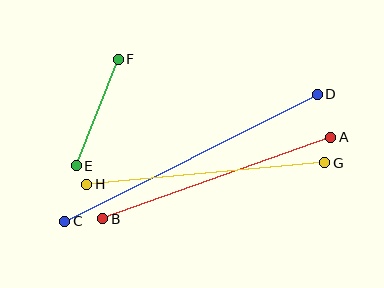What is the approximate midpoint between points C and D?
The midpoint is at approximately (191, 158) pixels.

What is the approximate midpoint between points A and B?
The midpoint is at approximately (217, 178) pixels.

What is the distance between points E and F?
The distance is approximately 114 pixels.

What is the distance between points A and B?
The distance is approximately 242 pixels.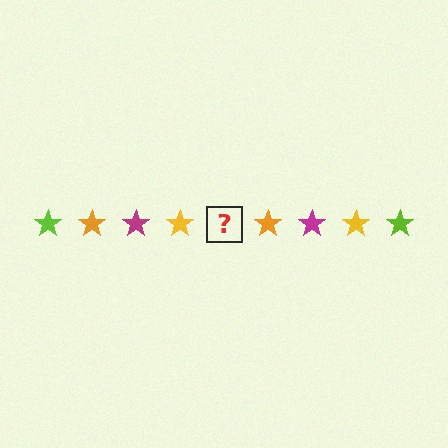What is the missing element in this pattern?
The missing element is a lime star.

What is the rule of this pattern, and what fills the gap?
The rule is that the pattern cycles through lime, orange, magenta, yellow stars. The gap should be filled with a lime star.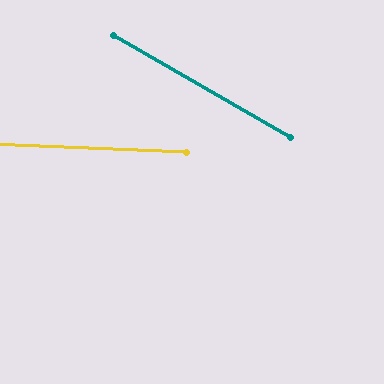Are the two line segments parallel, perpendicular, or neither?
Neither parallel nor perpendicular — they differ by about 27°.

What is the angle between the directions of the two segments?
Approximately 27 degrees.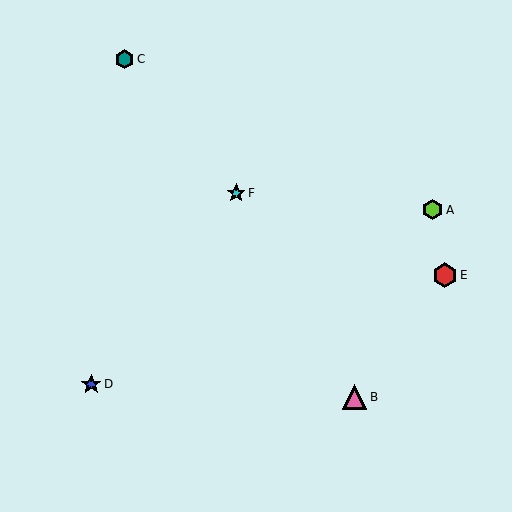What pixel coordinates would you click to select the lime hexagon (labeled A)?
Click at (432, 210) to select the lime hexagon A.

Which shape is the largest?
The red hexagon (labeled E) is the largest.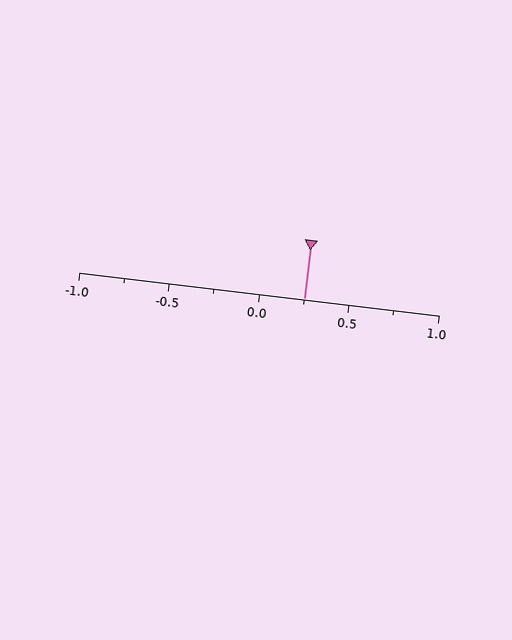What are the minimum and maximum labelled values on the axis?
The axis runs from -1.0 to 1.0.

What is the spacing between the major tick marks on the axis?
The major ticks are spaced 0.5 apart.